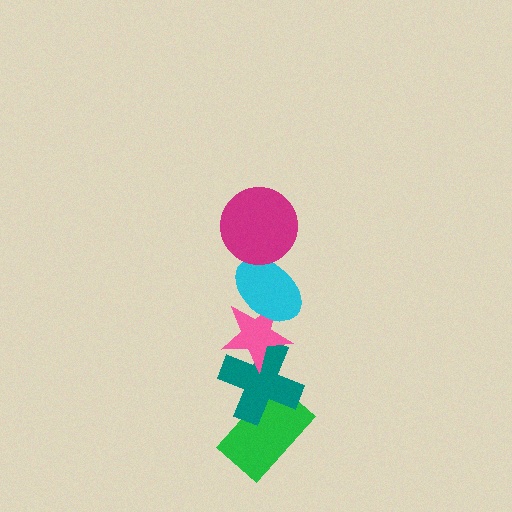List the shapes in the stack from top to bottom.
From top to bottom: the magenta circle, the cyan ellipse, the pink star, the teal cross, the green rectangle.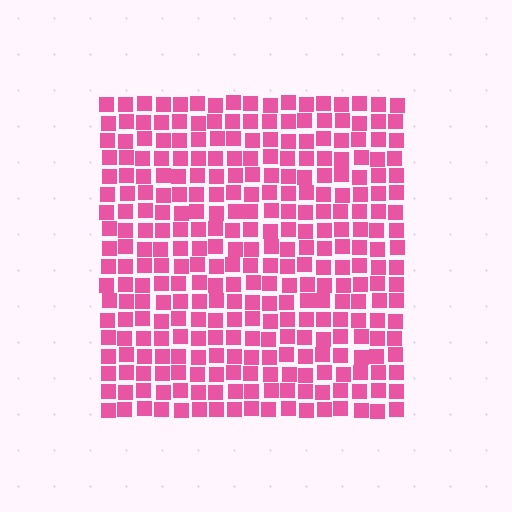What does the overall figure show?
The overall figure shows a square.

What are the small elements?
The small elements are squares.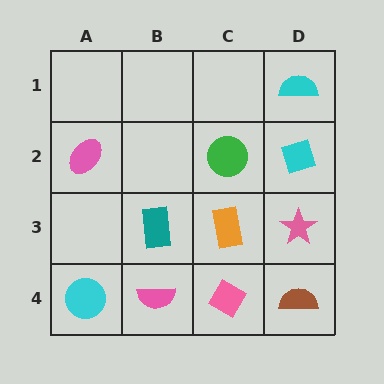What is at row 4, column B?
A pink semicircle.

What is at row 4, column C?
A pink diamond.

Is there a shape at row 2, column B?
No, that cell is empty.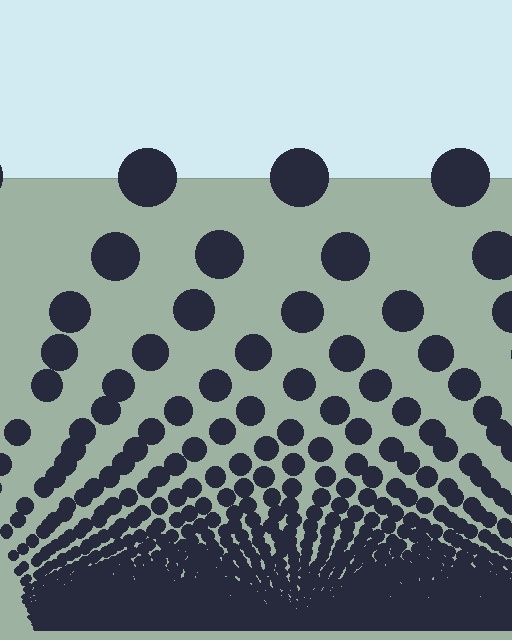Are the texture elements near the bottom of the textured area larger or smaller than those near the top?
Smaller. The gradient is inverted — elements near the bottom are smaller and denser.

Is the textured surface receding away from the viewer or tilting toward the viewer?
The surface appears to tilt toward the viewer. Texture elements get larger and sparser toward the top.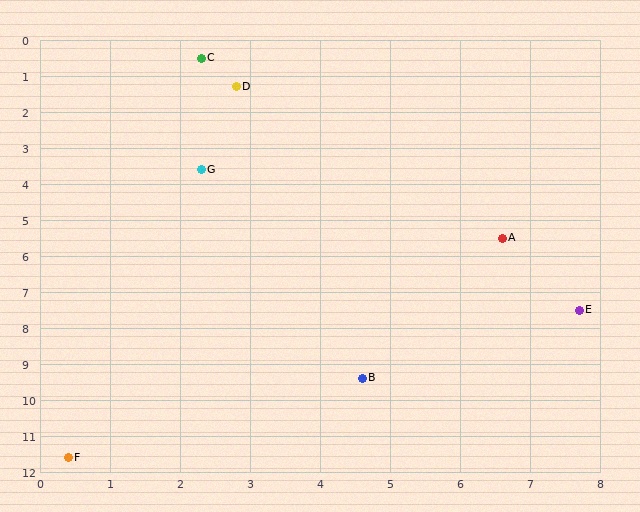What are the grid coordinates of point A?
Point A is at approximately (6.6, 5.5).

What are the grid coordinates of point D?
Point D is at approximately (2.8, 1.3).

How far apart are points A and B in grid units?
Points A and B are about 4.4 grid units apart.